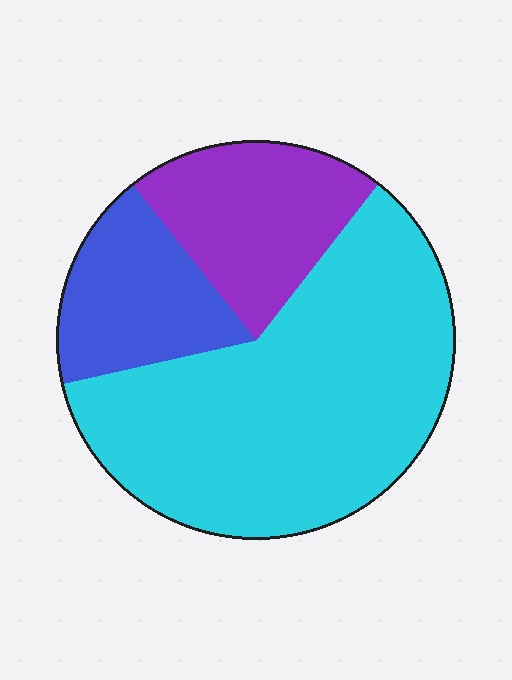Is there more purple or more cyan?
Cyan.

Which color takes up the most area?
Cyan, at roughly 60%.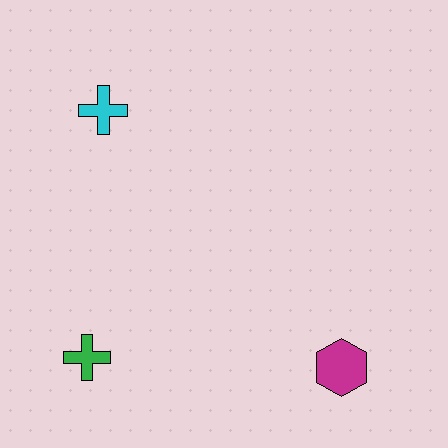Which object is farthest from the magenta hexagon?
The cyan cross is farthest from the magenta hexagon.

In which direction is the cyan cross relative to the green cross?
The cyan cross is above the green cross.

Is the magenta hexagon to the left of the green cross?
No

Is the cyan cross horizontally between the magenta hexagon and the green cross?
Yes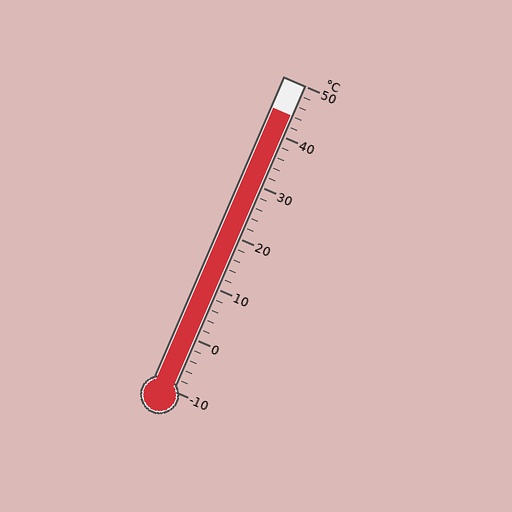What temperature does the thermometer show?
The thermometer shows approximately 44°C.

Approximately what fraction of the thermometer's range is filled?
The thermometer is filled to approximately 90% of its range.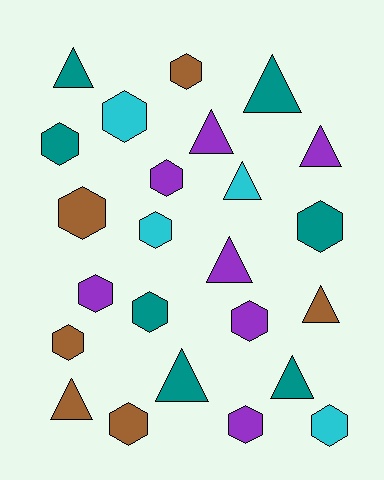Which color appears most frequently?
Purple, with 7 objects.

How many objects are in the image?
There are 24 objects.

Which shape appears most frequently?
Hexagon, with 14 objects.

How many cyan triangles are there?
There is 1 cyan triangle.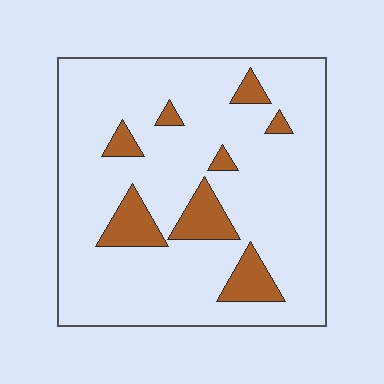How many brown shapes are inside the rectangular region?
8.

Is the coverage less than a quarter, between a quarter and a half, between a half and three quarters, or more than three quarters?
Less than a quarter.